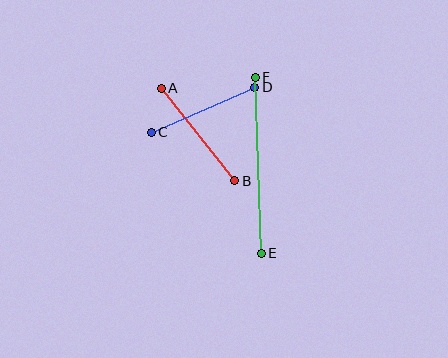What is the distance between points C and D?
The distance is approximately 113 pixels.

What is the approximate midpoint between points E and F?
The midpoint is at approximately (258, 165) pixels.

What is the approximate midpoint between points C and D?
The midpoint is at approximately (203, 110) pixels.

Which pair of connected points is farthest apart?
Points E and F are farthest apart.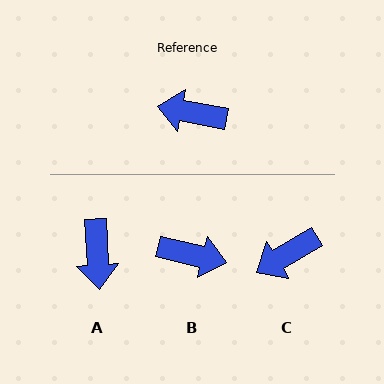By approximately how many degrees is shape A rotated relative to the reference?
Approximately 103 degrees counter-clockwise.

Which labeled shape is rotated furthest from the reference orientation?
B, about 177 degrees away.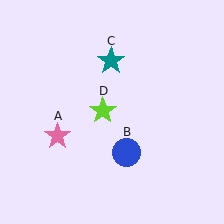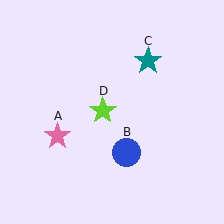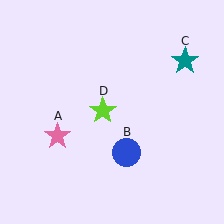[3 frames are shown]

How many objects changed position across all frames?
1 object changed position: teal star (object C).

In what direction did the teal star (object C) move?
The teal star (object C) moved right.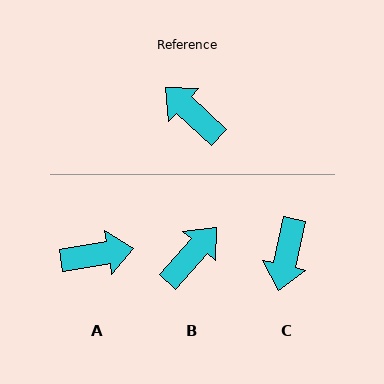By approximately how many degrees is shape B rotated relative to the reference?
Approximately 89 degrees clockwise.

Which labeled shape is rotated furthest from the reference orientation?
A, about 127 degrees away.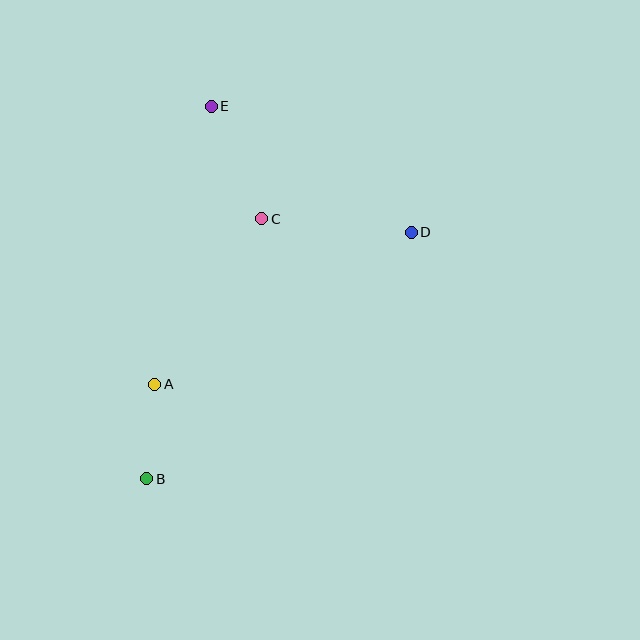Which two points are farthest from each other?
Points B and E are farthest from each other.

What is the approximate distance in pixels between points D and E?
The distance between D and E is approximately 237 pixels.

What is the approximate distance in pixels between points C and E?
The distance between C and E is approximately 123 pixels.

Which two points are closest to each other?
Points A and B are closest to each other.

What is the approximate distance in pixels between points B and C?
The distance between B and C is approximately 284 pixels.